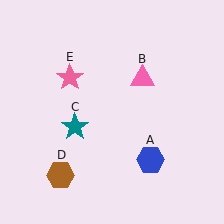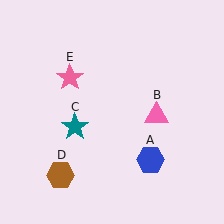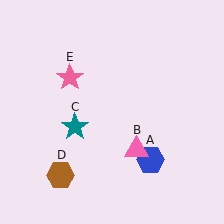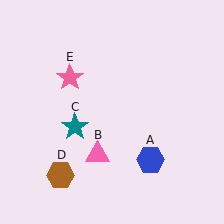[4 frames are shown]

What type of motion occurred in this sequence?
The pink triangle (object B) rotated clockwise around the center of the scene.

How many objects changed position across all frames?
1 object changed position: pink triangle (object B).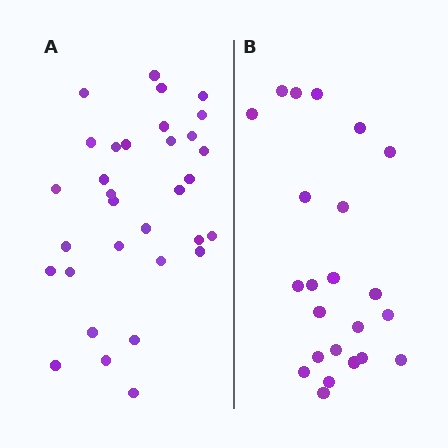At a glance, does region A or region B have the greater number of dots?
Region A (the left region) has more dots.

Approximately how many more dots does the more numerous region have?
Region A has roughly 8 or so more dots than region B.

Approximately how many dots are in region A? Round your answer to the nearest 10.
About 30 dots. (The exact count is 32, which rounds to 30.)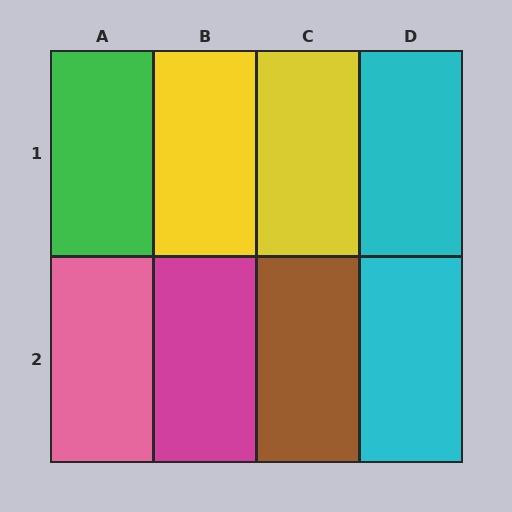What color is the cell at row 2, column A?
Pink.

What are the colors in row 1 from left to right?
Green, yellow, yellow, cyan.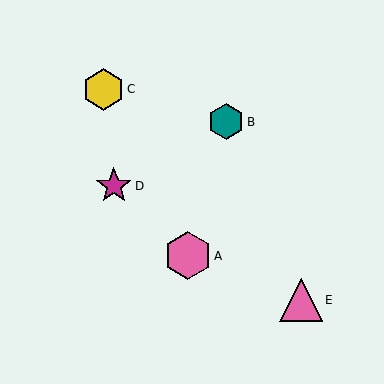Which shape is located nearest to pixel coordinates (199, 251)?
The pink hexagon (labeled A) at (188, 256) is nearest to that location.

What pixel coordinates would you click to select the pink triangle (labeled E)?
Click at (301, 300) to select the pink triangle E.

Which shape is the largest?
The pink hexagon (labeled A) is the largest.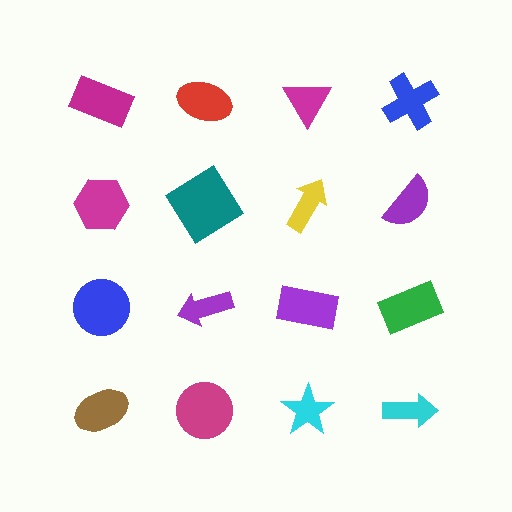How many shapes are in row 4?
4 shapes.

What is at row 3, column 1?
A blue circle.